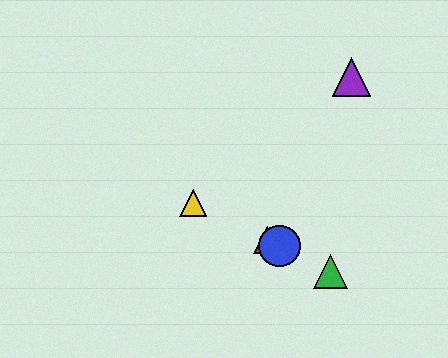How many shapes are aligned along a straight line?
4 shapes (the red triangle, the blue circle, the green triangle, the yellow triangle) are aligned along a straight line.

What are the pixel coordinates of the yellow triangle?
The yellow triangle is at (193, 203).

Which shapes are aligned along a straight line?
The red triangle, the blue circle, the green triangle, the yellow triangle are aligned along a straight line.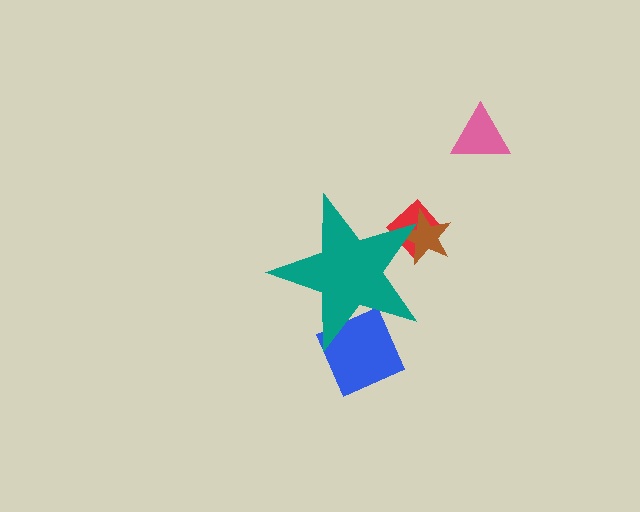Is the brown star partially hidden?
Yes, the brown star is partially hidden behind the teal star.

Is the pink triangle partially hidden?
No, the pink triangle is fully visible.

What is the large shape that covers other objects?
A teal star.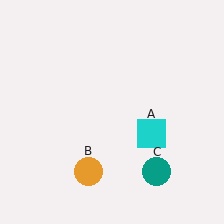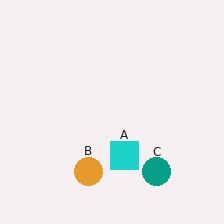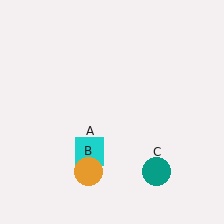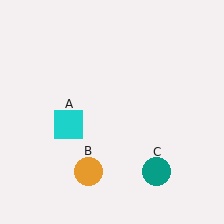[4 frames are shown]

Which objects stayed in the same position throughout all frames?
Orange circle (object B) and teal circle (object C) remained stationary.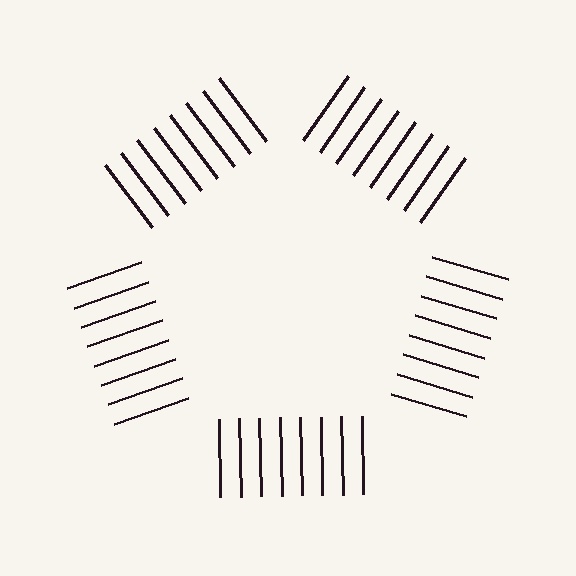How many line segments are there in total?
40 — 8 along each of the 5 edges.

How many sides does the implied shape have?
5 sides — the line-ends trace a pentagon.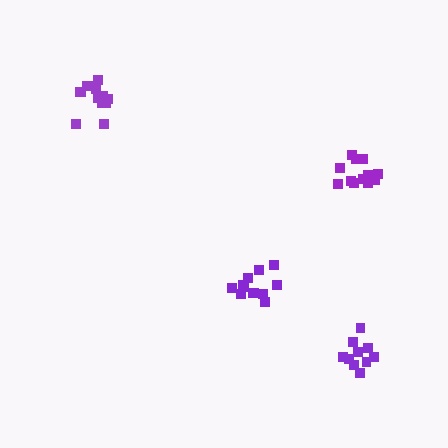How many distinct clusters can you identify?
There are 4 distinct clusters.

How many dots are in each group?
Group 1: 13 dots, Group 2: 10 dots, Group 3: 13 dots, Group 4: 12 dots (48 total).